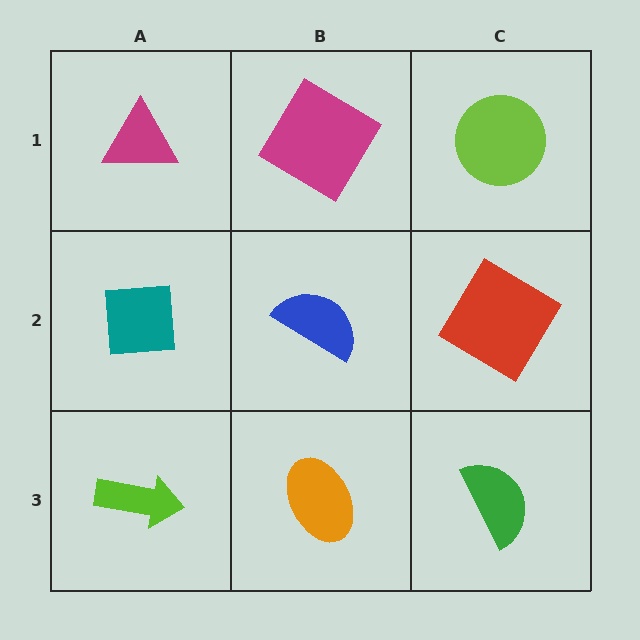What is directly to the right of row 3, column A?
An orange ellipse.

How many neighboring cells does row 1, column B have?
3.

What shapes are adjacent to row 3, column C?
A red diamond (row 2, column C), an orange ellipse (row 3, column B).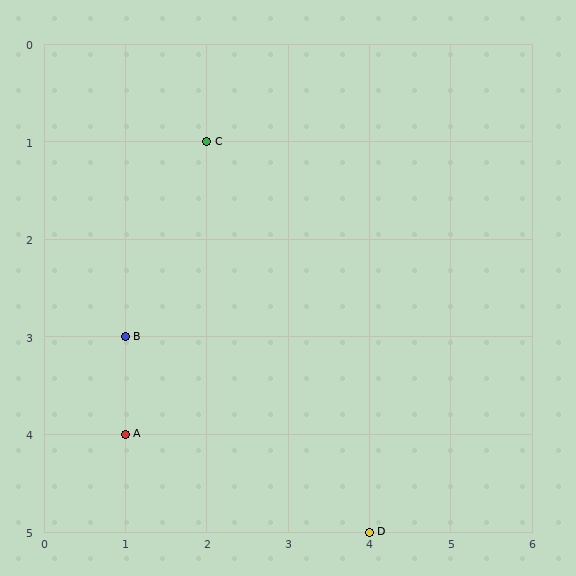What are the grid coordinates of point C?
Point C is at grid coordinates (2, 1).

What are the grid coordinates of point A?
Point A is at grid coordinates (1, 4).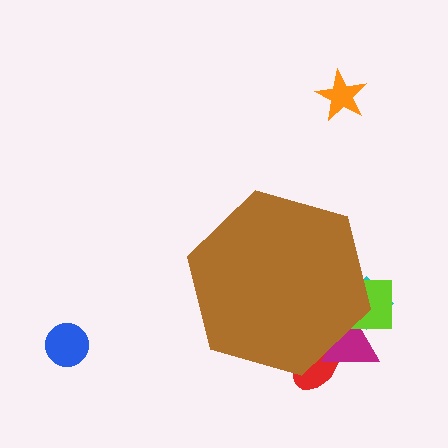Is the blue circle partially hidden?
No, the blue circle is fully visible.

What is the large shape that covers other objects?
A brown hexagon.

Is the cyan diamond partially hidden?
Yes, the cyan diamond is partially hidden behind the brown hexagon.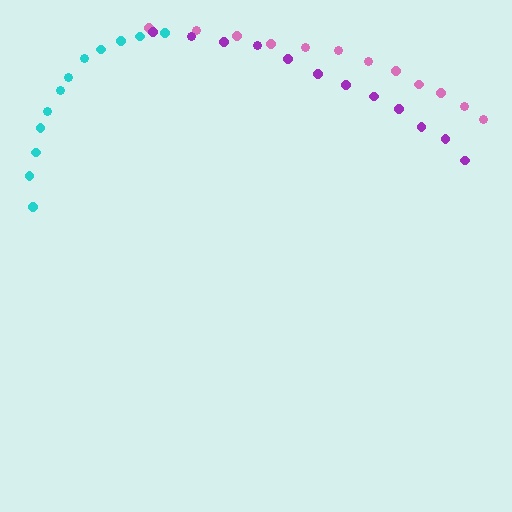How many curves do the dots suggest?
There are 3 distinct paths.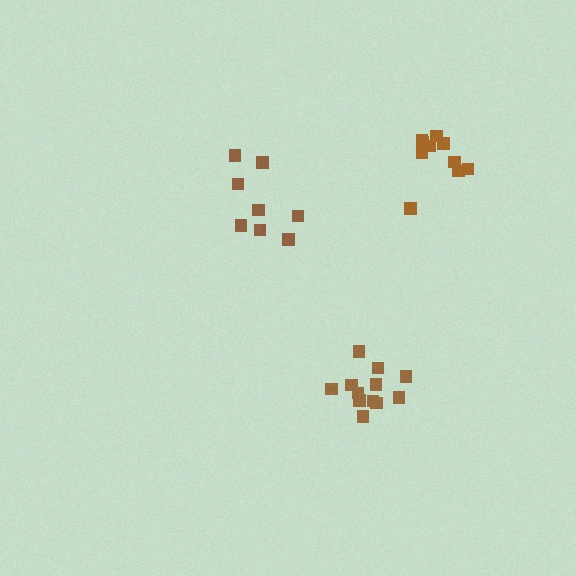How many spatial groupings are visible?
There are 3 spatial groupings.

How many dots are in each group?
Group 1: 8 dots, Group 2: 12 dots, Group 3: 10 dots (30 total).